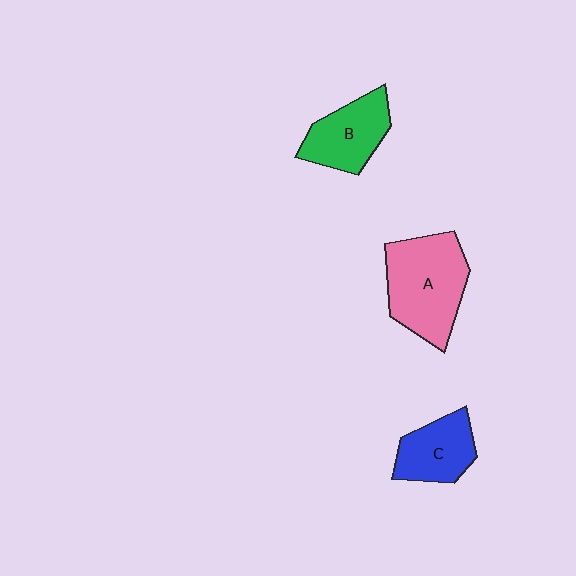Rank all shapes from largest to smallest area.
From largest to smallest: A (pink), B (green), C (blue).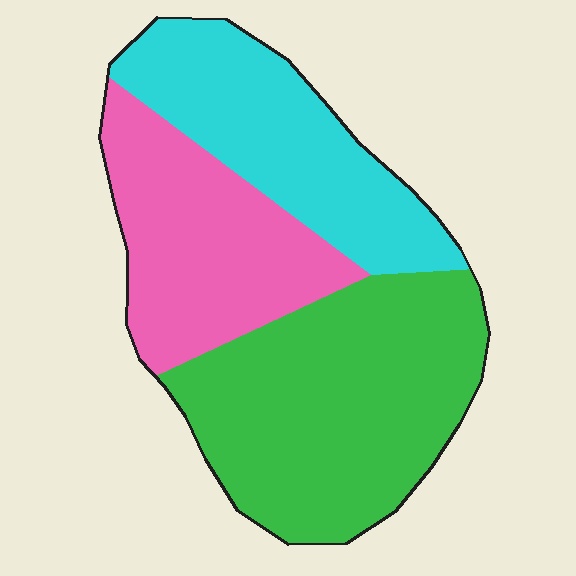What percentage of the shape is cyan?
Cyan takes up about one quarter (1/4) of the shape.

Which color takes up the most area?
Green, at roughly 45%.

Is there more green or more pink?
Green.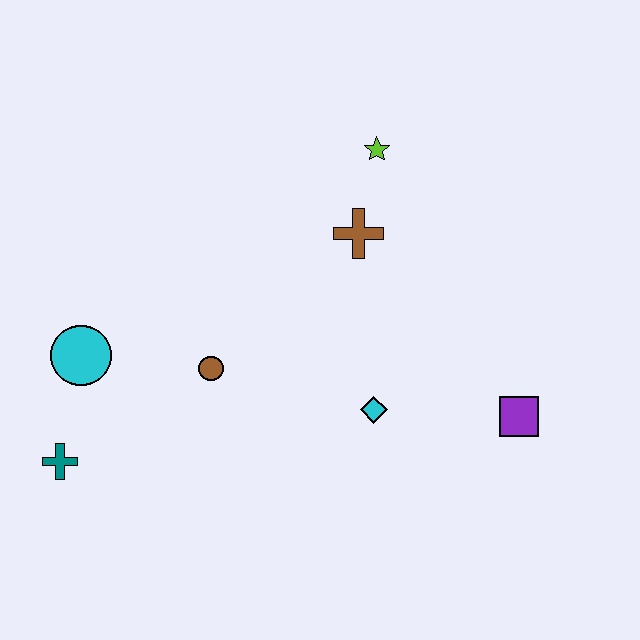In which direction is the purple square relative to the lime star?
The purple square is below the lime star.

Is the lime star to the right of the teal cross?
Yes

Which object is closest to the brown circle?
The cyan circle is closest to the brown circle.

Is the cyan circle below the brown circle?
No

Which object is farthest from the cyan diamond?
The teal cross is farthest from the cyan diamond.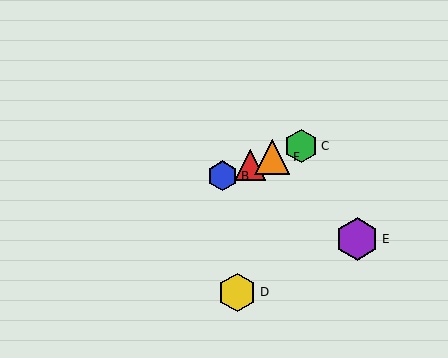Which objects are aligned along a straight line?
Objects A, B, C, F are aligned along a straight line.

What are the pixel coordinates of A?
Object A is at (250, 165).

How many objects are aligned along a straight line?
4 objects (A, B, C, F) are aligned along a straight line.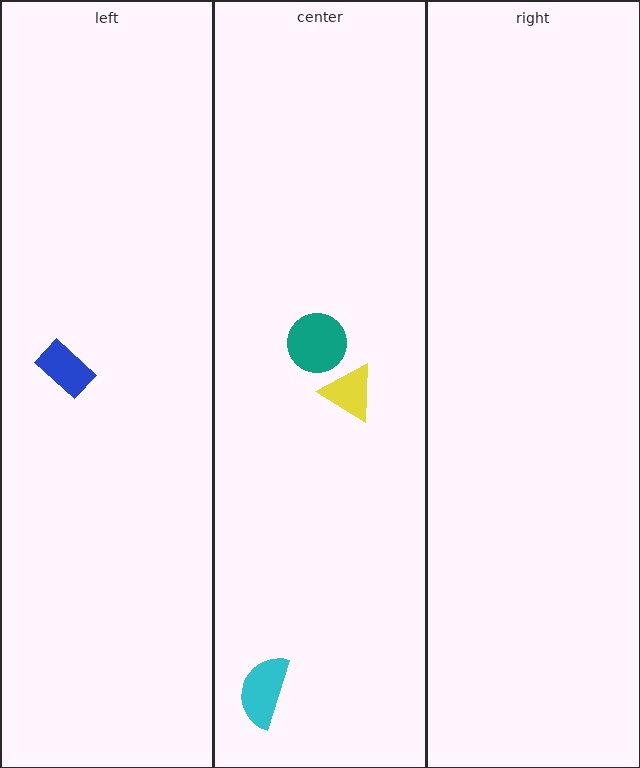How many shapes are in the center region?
3.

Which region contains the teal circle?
The center region.